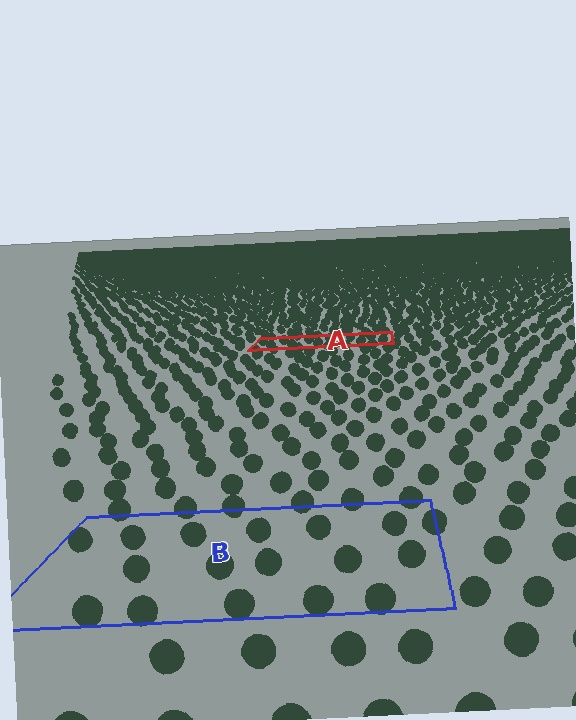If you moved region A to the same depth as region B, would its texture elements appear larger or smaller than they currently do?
They would appear larger. At a closer depth, the same texture elements are projected at a bigger on-screen size.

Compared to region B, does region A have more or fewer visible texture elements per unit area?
Region A has more texture elements per unit area — they are packed more densely because it is farther away.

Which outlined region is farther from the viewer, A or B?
Region A is farther from the viewer — the texture elements inside it appear smaller and more densely packed.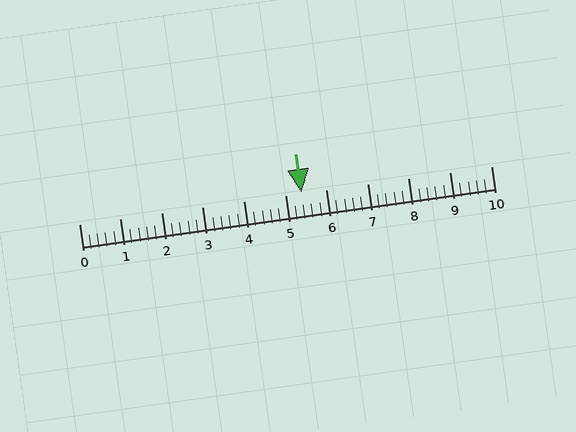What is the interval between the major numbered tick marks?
The major tick marks are spaced 1 units apart.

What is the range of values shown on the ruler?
The ruler shows values from 0 to 10.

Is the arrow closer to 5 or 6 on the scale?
The arrow is closer to 5.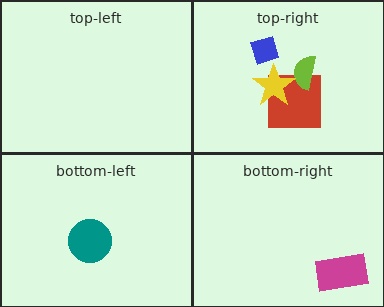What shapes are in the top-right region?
The red square, the blue diamond, the lime semicircle, the yellow star.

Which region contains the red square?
The top-right region.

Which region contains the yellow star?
The top-right region.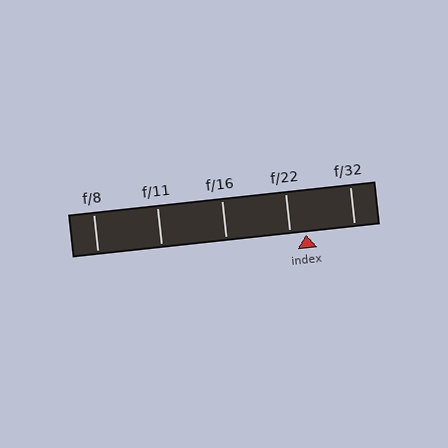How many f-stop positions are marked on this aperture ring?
There are 5 f-stop positions marked.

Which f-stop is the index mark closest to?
The index mark is closest to f/22.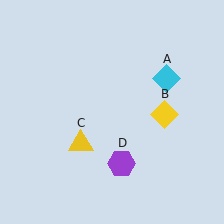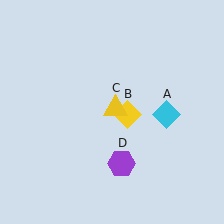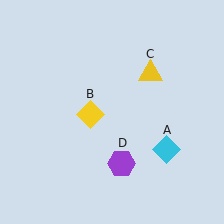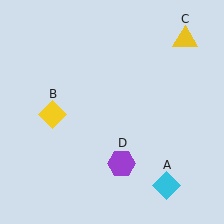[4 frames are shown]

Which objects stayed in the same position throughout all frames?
Purple hexagon (object D) remained stationary.